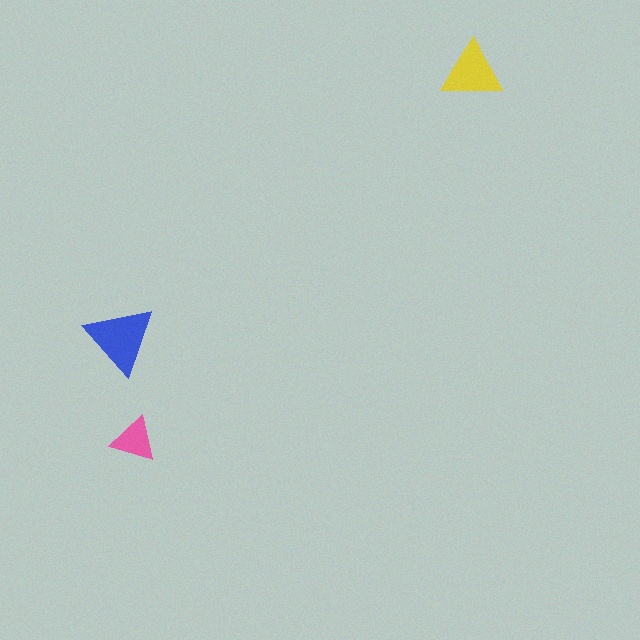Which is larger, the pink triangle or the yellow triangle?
The yellow one.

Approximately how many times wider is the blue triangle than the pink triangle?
About 1.5 times wider.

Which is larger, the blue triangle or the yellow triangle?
The blue one.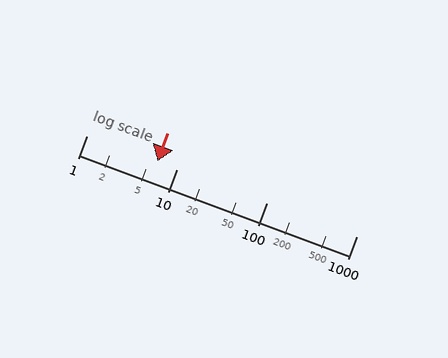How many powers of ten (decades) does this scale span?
The scale spans 3 decades, from 1 to 1000.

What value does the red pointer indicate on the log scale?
The pointer indicates approximately 6.1.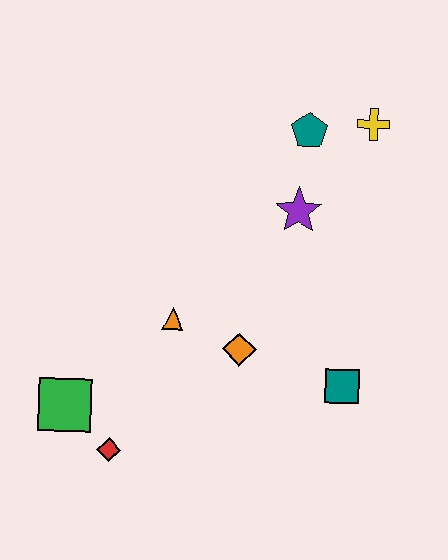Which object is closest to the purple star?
The teal pentagon is closest to the purple star.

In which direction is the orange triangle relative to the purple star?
The orange triangle is to the left of the purple star.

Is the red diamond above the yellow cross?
No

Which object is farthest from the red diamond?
The yellow cross is farthest from the red diamond.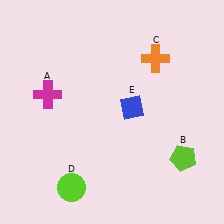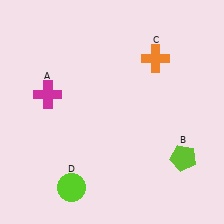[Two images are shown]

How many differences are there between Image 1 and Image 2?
There is 1 difference between the two images.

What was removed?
The blue diamond (E) was removed in Image 2.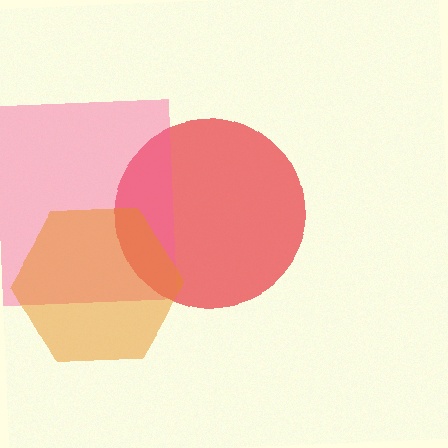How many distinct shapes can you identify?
There are 3 distinct shapes: a red circle, a pink square, an orange hexagon.